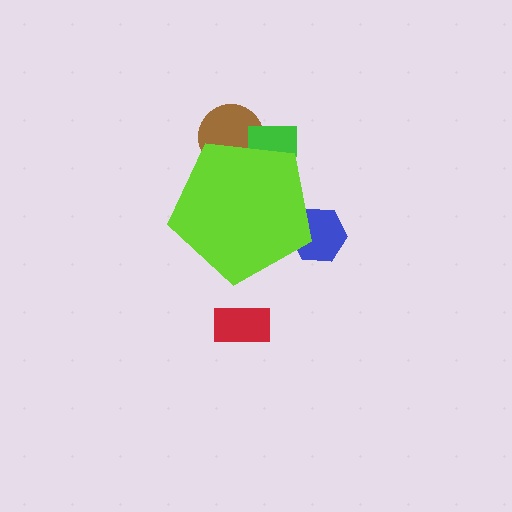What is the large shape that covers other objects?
A lime pentagon.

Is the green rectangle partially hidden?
Yes, the green rectangle is partially hidden behind the lime pentagon.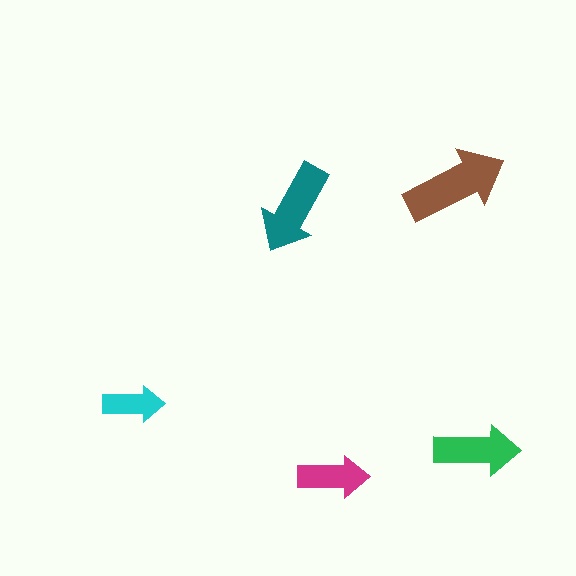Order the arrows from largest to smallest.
the brown one, the teal one, the green one, the magenta one, the cyan one.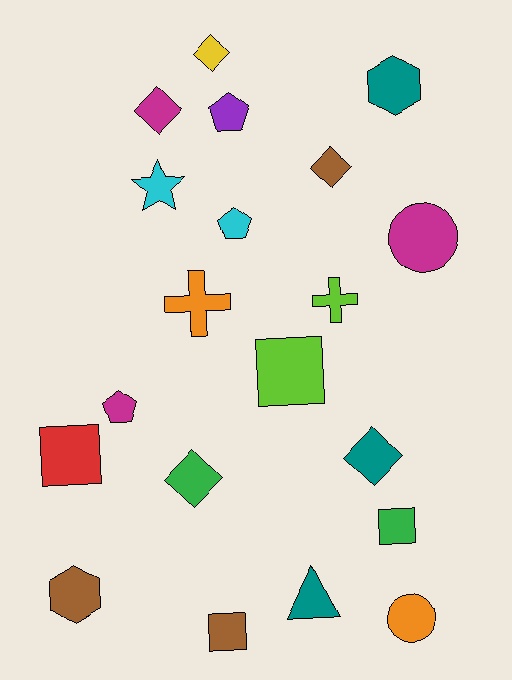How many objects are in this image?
There are 20 objects.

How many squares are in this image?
There are 4 squares.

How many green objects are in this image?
There are 2 green objects.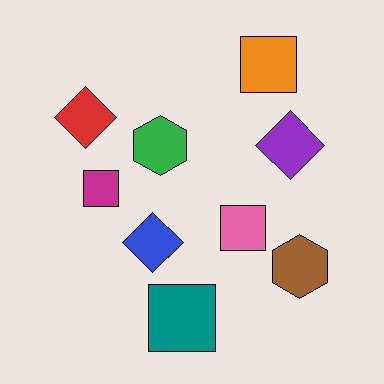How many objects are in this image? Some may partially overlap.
There are 9 objects.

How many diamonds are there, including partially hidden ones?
There are 3 diamonds.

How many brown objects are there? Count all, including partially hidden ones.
There is 1 brown object.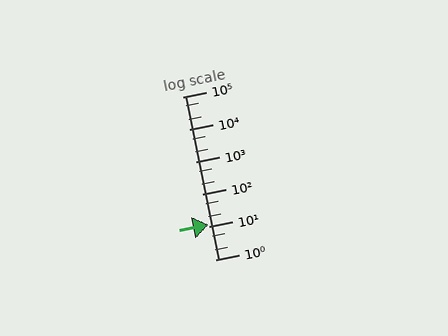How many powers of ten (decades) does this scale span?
The scale spans 5 decades, from 1 to 100000.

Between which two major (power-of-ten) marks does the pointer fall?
The pointer is between 10 and 100.